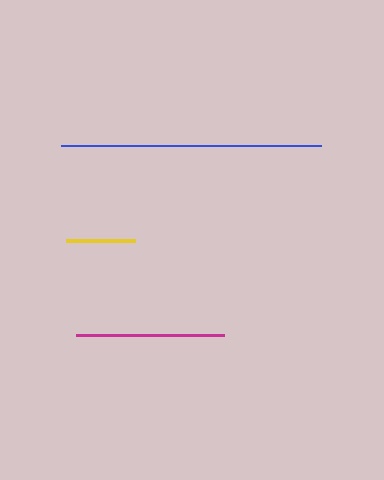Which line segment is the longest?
The blue line is the longest at approximately 260 pixels.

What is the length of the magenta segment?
The magenta segment is approximately 148 pixels long.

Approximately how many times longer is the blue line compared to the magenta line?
The blue line is approximately 1.8 times the length of the magenta line.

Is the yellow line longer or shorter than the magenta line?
The magenta line is longer than the yellow line.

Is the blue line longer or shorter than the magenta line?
The blue line is longer than the magenta line.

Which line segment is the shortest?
The yellow line is the shortest at approximately 69 pixels.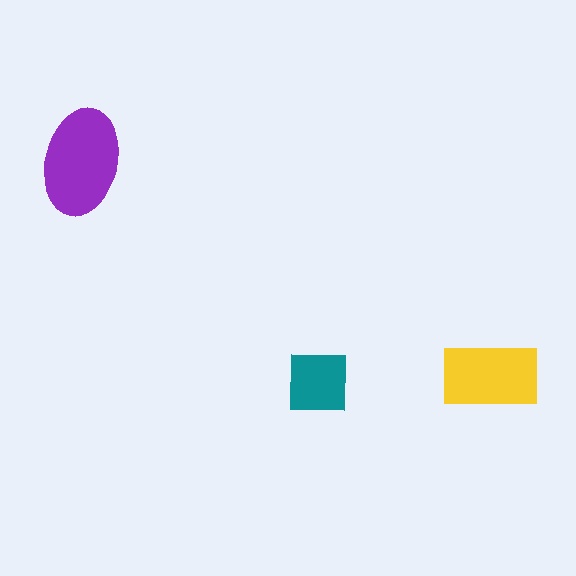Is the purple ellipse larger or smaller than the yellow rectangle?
Larger.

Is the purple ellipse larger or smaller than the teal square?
Larger.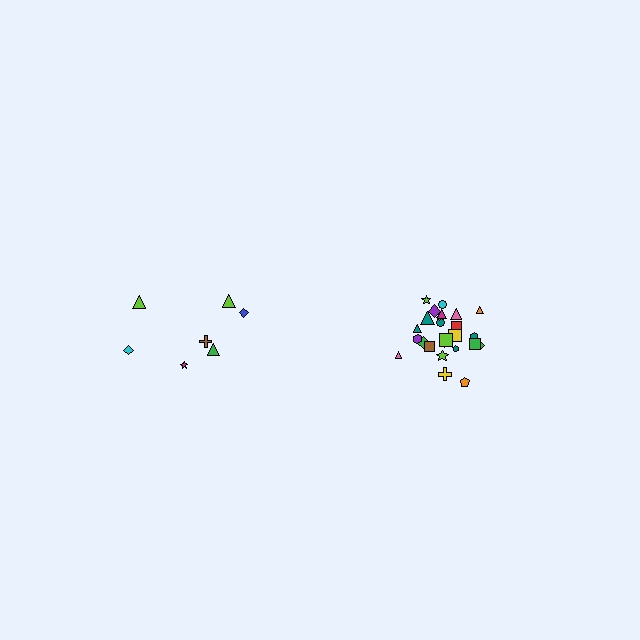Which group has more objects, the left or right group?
The right group.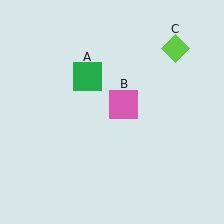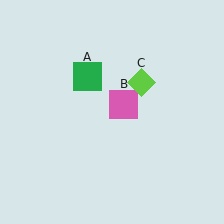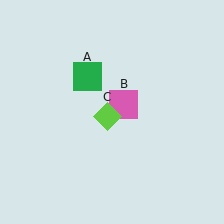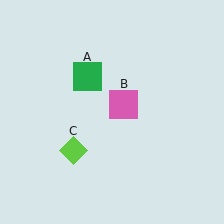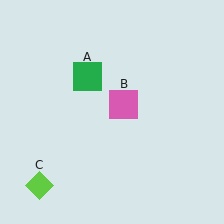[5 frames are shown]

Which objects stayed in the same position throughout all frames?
Green square (object A) and pink square (object B) remained stationary.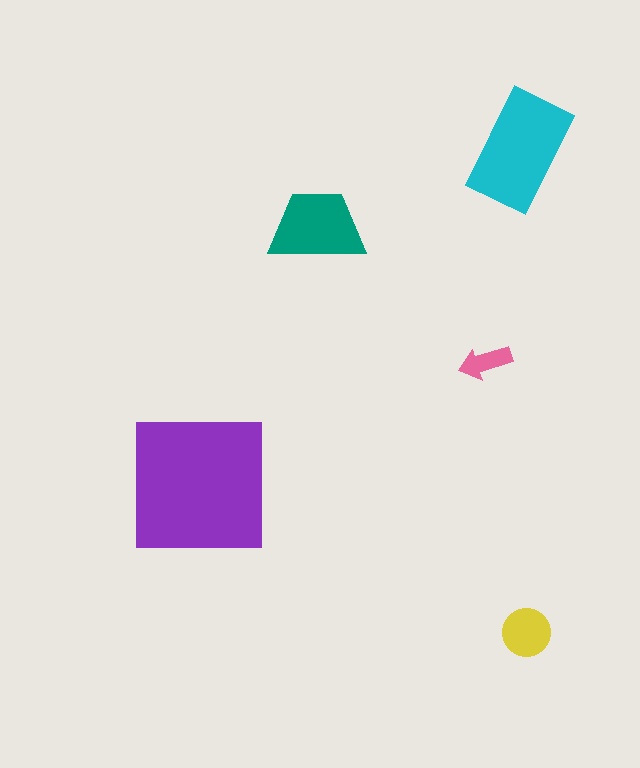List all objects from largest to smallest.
The purple square, the cyan rectangle, the teal trapezoid, the yellow circle, the pink arrow.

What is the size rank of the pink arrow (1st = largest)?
5th.